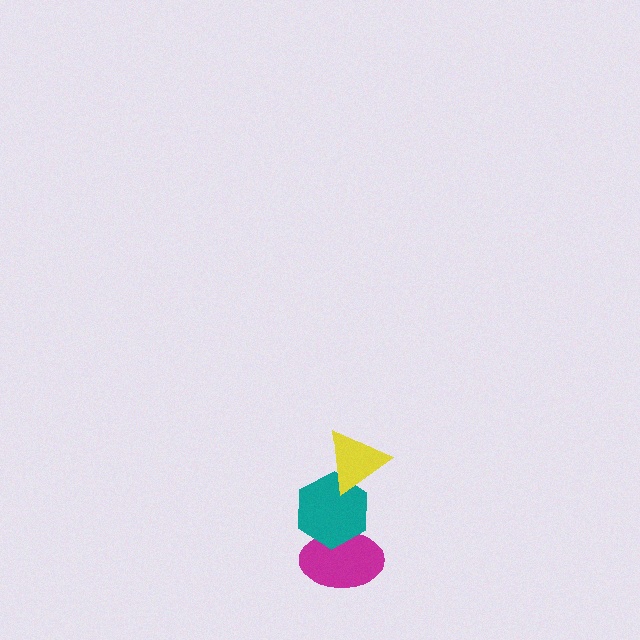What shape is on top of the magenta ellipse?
The teal hexagon is on top of the magenta ellipse.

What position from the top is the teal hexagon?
The teal hexagon is 2nd from the top.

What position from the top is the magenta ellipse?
The magenta ellipse is 3rd from the top.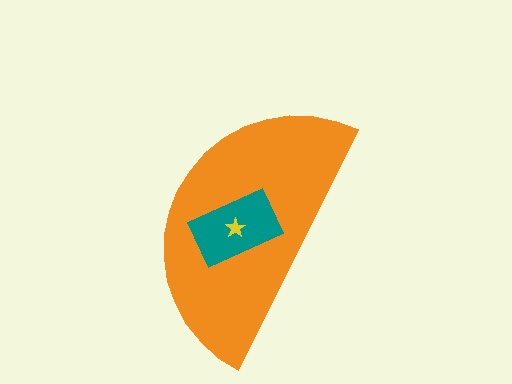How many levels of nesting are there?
3.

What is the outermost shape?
The orange semicircle.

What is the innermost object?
The yellow star.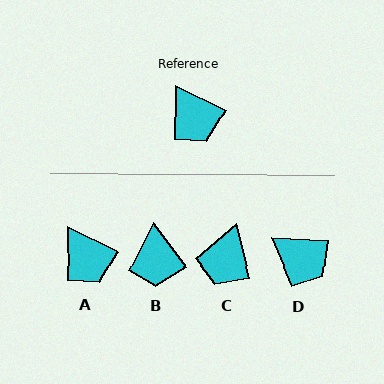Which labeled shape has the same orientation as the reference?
A.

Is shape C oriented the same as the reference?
No, it is off by about 49 degrees.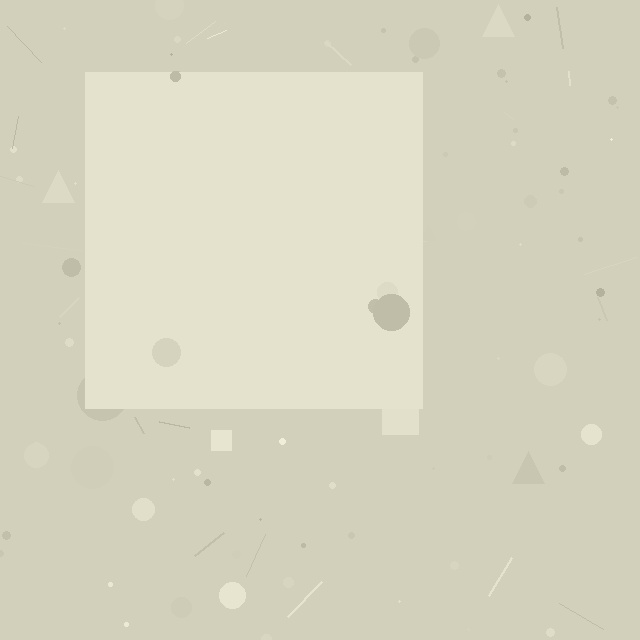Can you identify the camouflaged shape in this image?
The camouflaged shape is a square.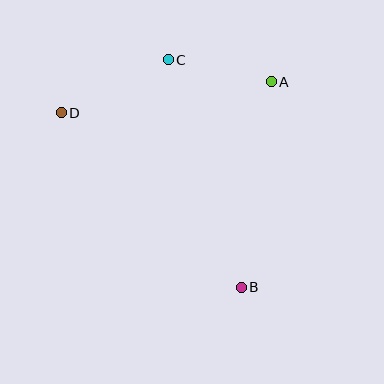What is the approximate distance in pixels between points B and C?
The distance between B and C is approximately 239 pixels.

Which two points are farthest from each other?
Points B and D are farthest from each other.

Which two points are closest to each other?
Points A and C are closest to each other.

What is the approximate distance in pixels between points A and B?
The distance between A and B is approximately 207 pixels.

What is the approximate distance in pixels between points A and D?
The distance between A and D is approximately 213 pixels.